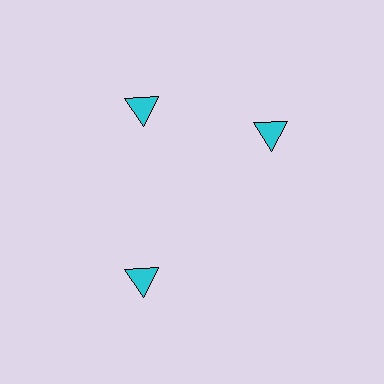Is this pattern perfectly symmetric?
No. The 3 cyan triangles are arranged in a ring, but one element near the 3 o'clock position is rotated out of alignment along the ring, breaking the 3-fold rotational symmetry.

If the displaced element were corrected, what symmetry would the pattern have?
It would have 3-fold rotational symmetry — the pattern would map onto itself every 120 degrees.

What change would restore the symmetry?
The symmetry would be restored by rotating it back into even spacing with its neighbors so that all 3 triangles sit at equal angles and equal distance from the center.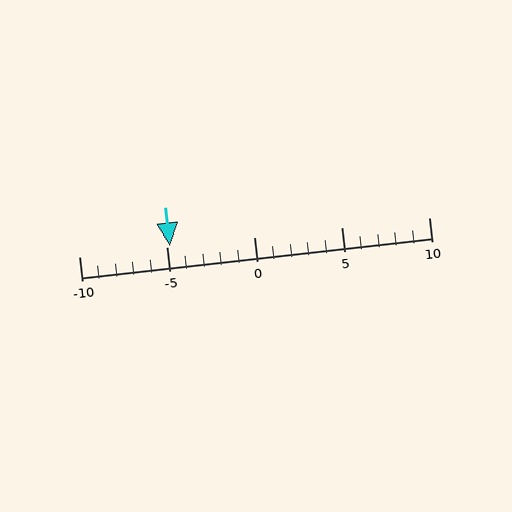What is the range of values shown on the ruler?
The ruler shows values from -10 to 10.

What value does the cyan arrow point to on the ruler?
The cyan arrow points to approximately -5.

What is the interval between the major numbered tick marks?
The major tick marks are spaced 5 units apart.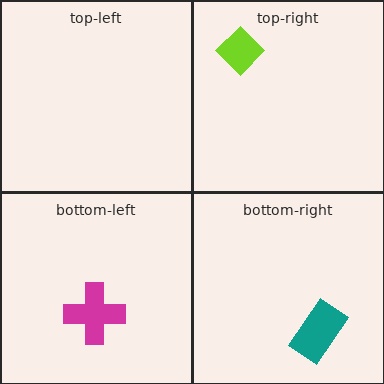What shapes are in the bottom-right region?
The teal rectangle.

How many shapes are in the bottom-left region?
1.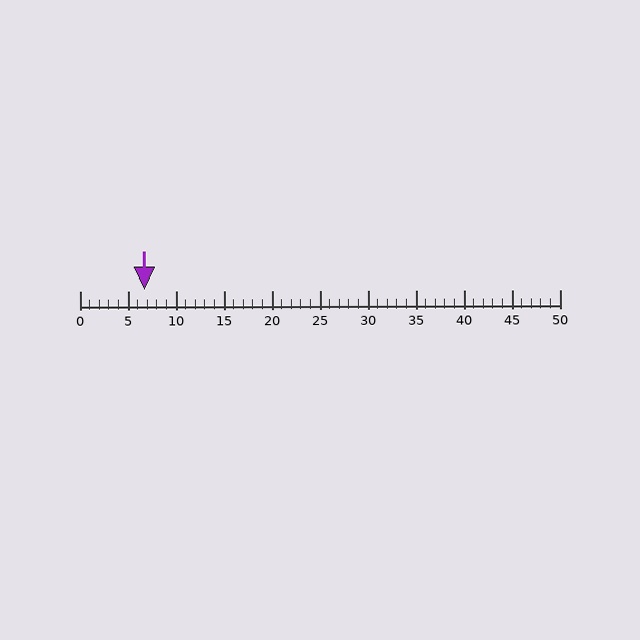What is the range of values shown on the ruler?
The ruler shows values from 0 to 50.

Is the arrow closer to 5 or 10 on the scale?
The arrow is closer to 5.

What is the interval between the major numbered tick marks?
The major tick marks are spaced 5 units apart.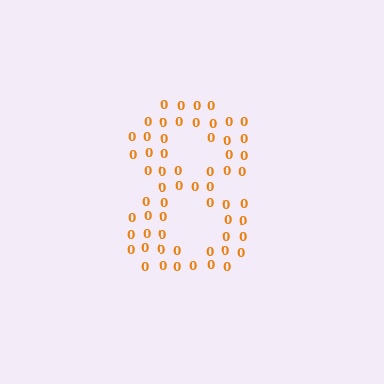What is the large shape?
The large shape is the digit 8.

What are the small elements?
The small elements are digit 0's.